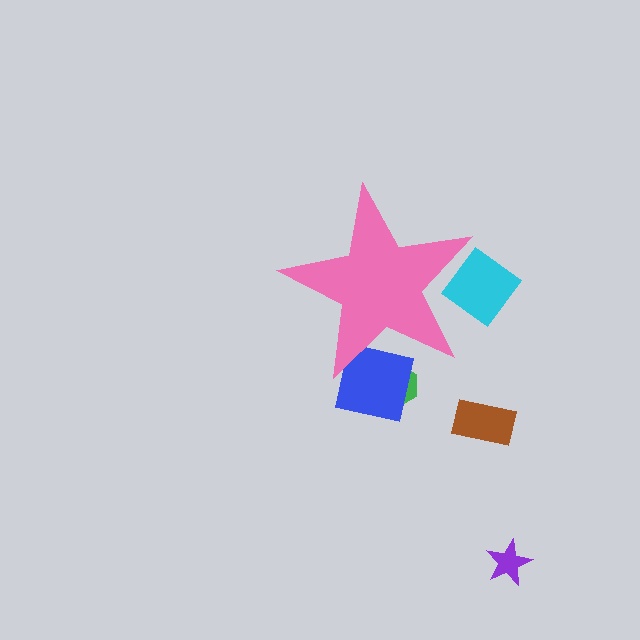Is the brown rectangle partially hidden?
No, the brown rectangle is fully visible.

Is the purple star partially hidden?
No, the purple star is fully visible.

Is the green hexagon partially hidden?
Yes, the green hexagon is partially hidden behind the pink star.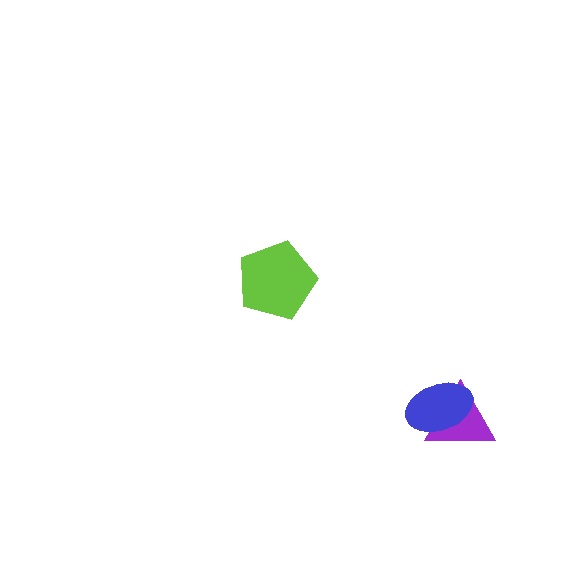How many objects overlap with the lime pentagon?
0 objects overlap with the lime pentagon.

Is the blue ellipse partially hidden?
No, no other shape covers it.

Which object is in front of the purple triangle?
The blue ellipse is in front of the purple triangle.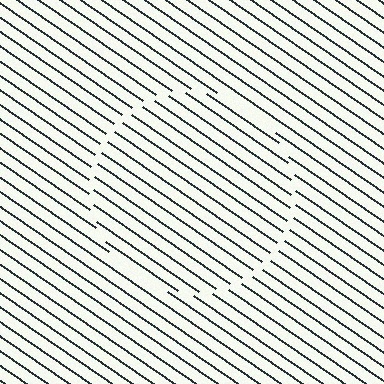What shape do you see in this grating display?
An illusory circle. The interior of the shape contains the same grating, shifted by half a period — the contour is defined by the phase discontinuity where line-ends from the inner and outer gratings abut.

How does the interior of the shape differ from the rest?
The interior of the shape contains the same grating, shifted by half a period — the contour is defined by the phase discontinuity where line-ends from the inner and outer gratings abut.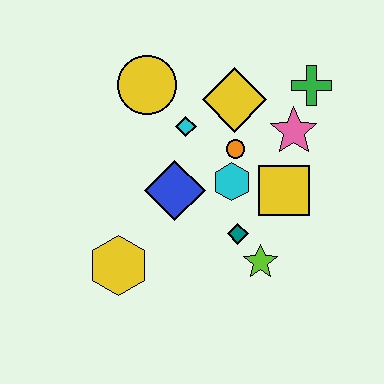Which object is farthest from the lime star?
The yellow circle is farthest from the lime star.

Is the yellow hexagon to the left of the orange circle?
Yes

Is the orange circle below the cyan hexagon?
No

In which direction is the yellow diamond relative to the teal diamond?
The yellow diamond is above the teal diamond.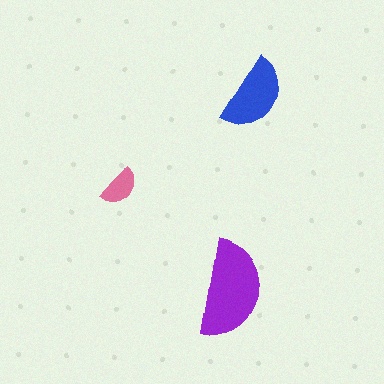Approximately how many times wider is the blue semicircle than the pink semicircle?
About 2 times wider.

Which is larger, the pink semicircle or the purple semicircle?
The purple one.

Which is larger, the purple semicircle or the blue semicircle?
The purple one.